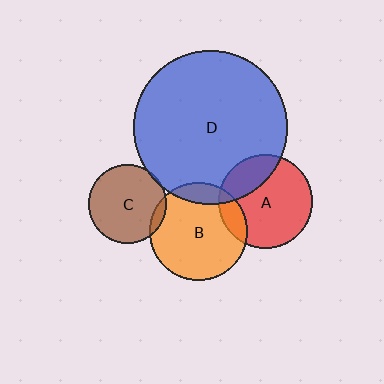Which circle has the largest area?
Circle D (blue).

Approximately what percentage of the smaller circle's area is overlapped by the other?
Approximately 15%.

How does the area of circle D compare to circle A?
Approximately 2.7 times.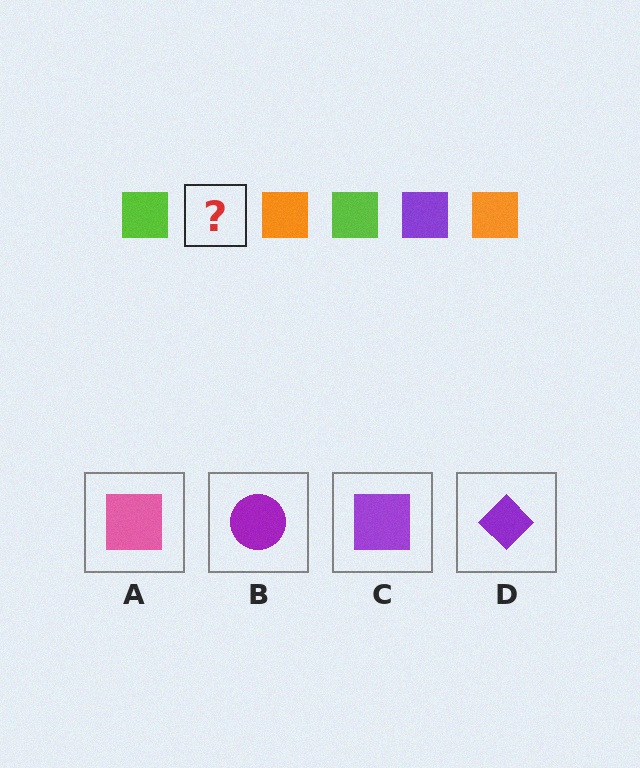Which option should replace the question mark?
Option C.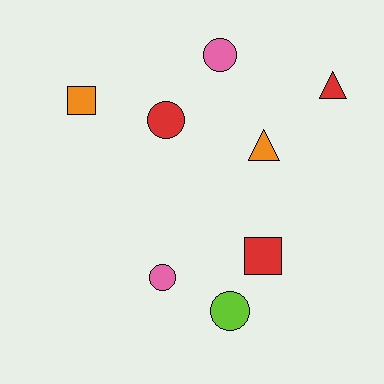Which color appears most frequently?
Red, with 3 objects.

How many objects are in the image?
There are 8 objects.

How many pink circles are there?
There are 2 pink circles.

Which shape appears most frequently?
Circle, with 4 objects.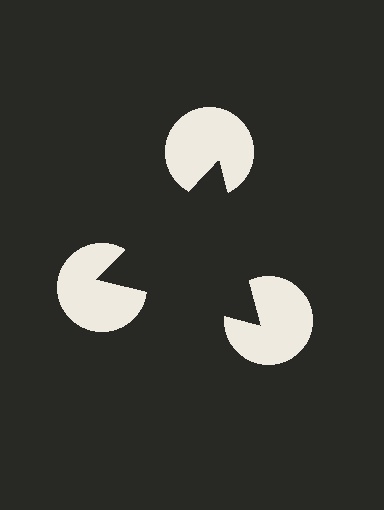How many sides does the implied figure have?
3 sides.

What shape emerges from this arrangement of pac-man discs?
An illusory triangle — its edges are inferred from the aligned wedge cuts in the pac-man discs, not physically drawn.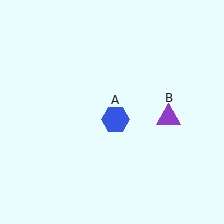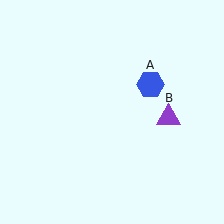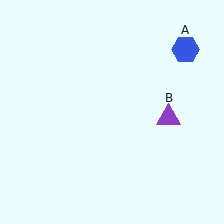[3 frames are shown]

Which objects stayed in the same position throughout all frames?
Purple triangle (object B) remained stationary.